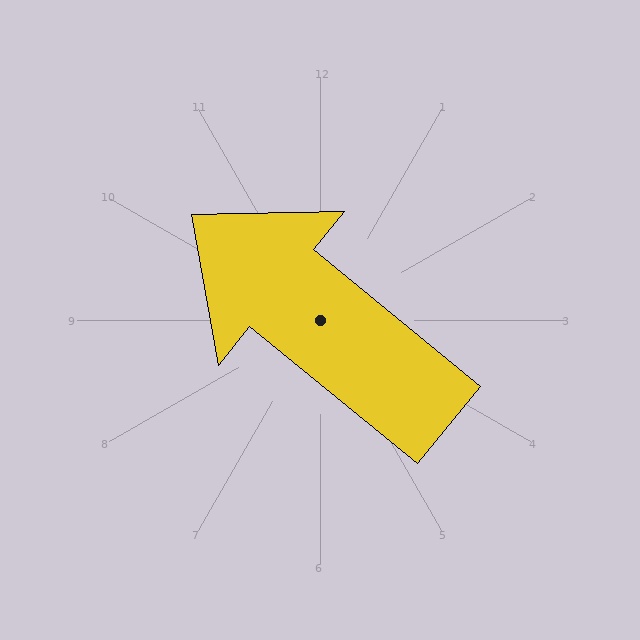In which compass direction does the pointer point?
Northwest.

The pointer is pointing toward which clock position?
Roughly 10 o'clock.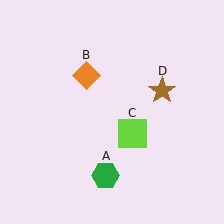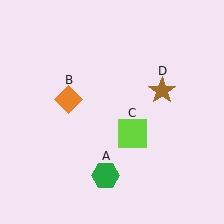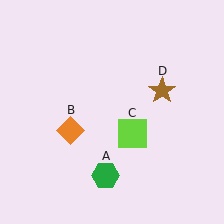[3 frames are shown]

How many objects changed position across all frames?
1 object changed position: orange diamond (object B).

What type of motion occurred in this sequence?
The orange diamond (object B) rotated counterclockwise around the center of the scene.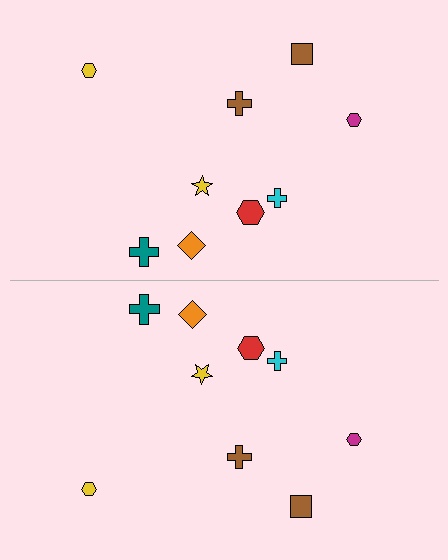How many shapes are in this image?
There are 18 shapes in this image.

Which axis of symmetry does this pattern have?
The pattern has a horizontal axis of symmetry running through the center of the image.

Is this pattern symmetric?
Yes, this pattern has bilateral (reflection) symmetry.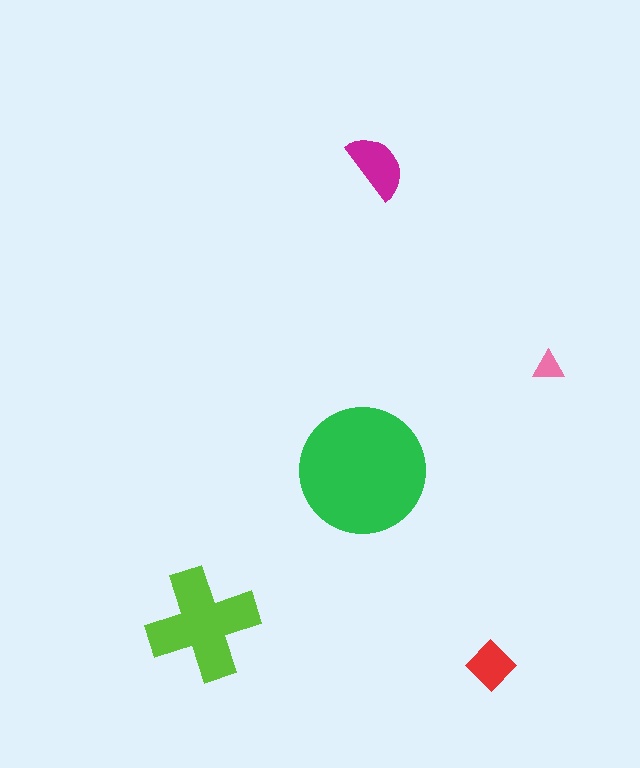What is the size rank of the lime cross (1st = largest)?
2nd.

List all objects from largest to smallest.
The green circle, the lime cross, the magenta semicircle, the red diamond, the pink triangle.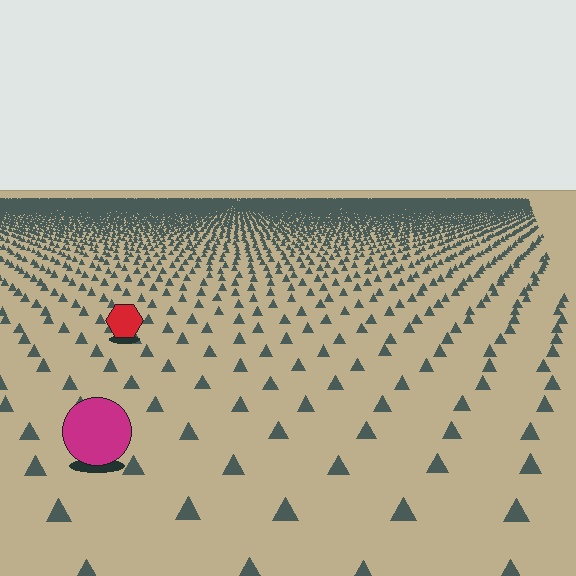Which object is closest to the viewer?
The magenta circle is closest. The texture marks near it are larger and more spread out.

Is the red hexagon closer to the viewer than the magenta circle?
No. The magenta circle is closer — you can tell from the texture gradient: the ground texture is coarser near it.